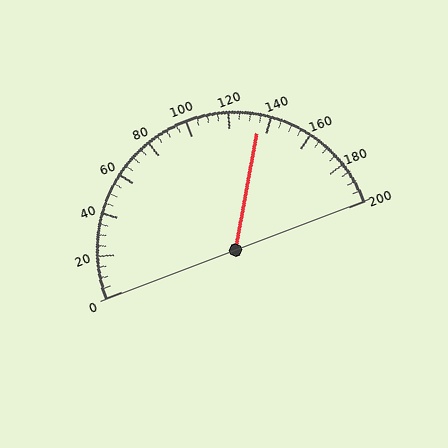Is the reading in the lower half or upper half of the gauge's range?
The reading is in the upper half of the range (0 to 200).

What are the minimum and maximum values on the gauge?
The gauge ranges from 0 to 200.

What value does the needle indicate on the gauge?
The needle indicates approximately 135.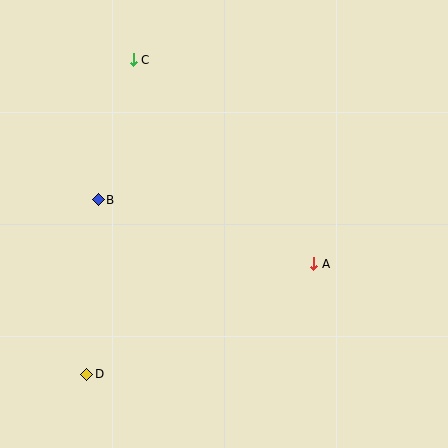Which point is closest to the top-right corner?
Point A is closest to the top-right corner.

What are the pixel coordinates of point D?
Point D is at (87, 374).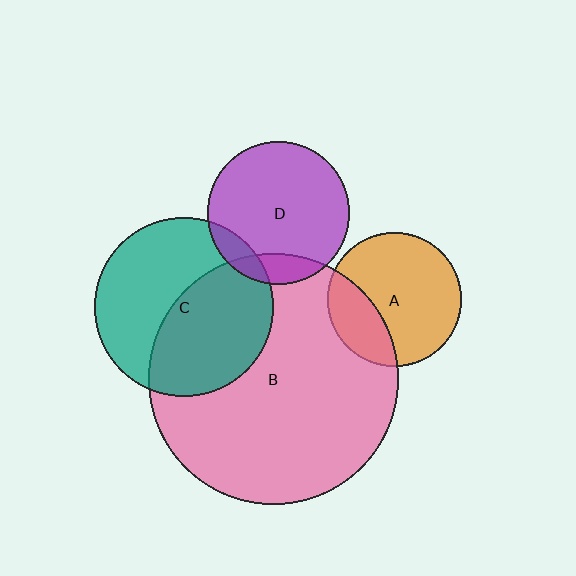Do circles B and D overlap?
Yes.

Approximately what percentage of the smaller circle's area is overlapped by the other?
Approximately 15%.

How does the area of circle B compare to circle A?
Approximately 3.5 times.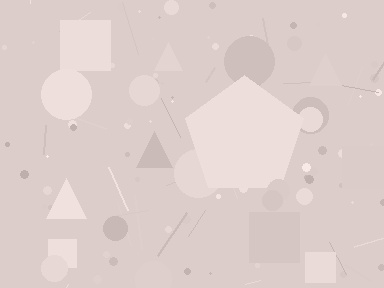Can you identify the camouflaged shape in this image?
The camouflaged shape is a pentagon.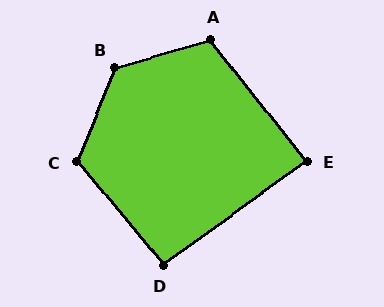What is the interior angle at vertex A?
Approximately 112 degrees (obtuse).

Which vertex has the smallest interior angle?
E, at approximately 87 degrees.